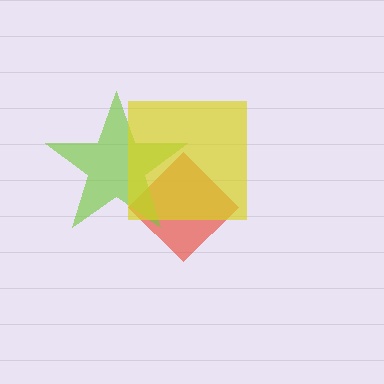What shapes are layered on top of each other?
The layered shapes are: a red diamond, a lime star, a yellow square.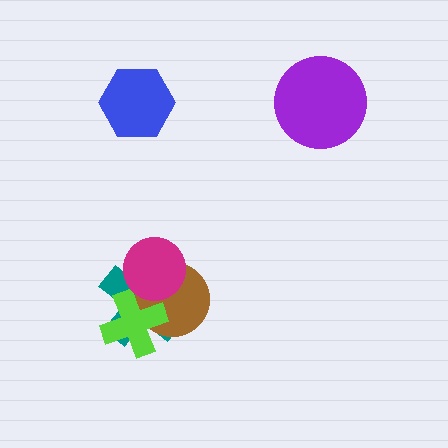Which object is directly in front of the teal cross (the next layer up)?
The brown circle is directly in front of the teal cross.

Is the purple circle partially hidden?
No, no other shape covers it.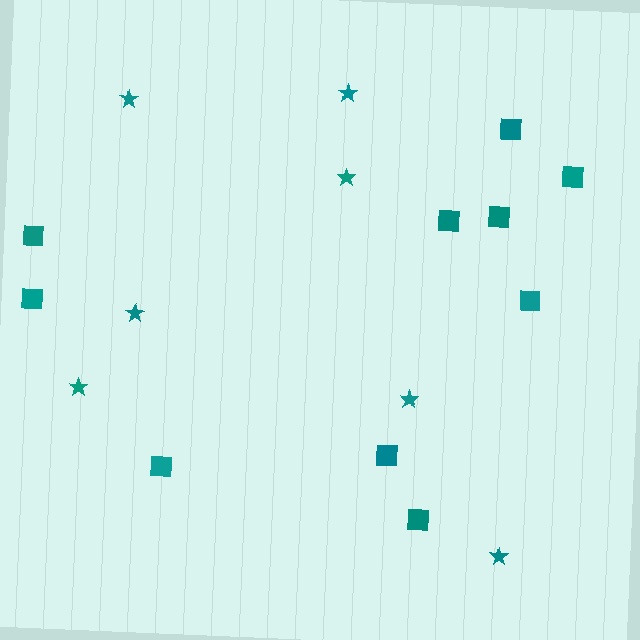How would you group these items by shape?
There are 2 groups: one group of stars (7) and one group of squares (10).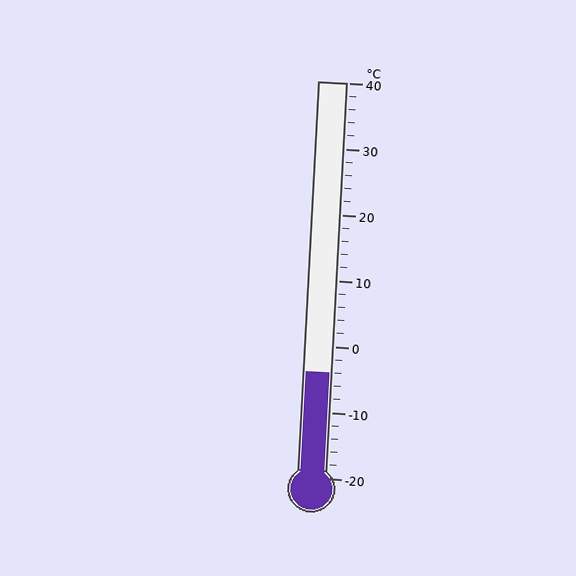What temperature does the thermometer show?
The thermometer shows approximately -4°C.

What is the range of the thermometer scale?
The thermometer scale ranges from -20°C to 40°C.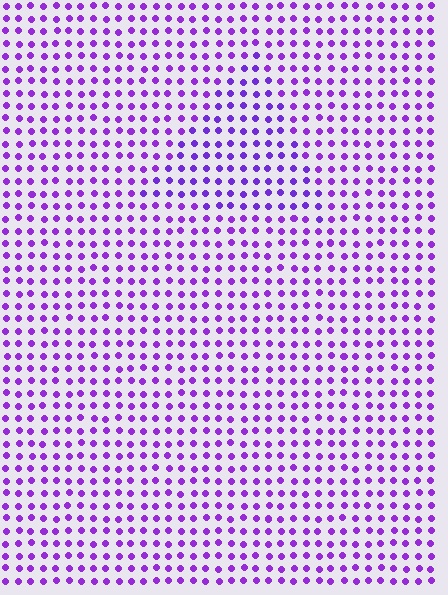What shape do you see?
I see a triangle.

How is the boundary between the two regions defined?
The boundary is defined purely by a slight shift in hue (about 13 degrees). Spacing, size, and orientation are identical on both sides.